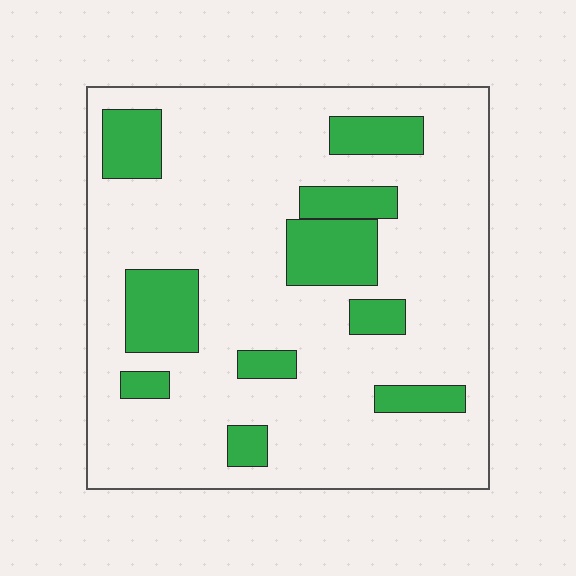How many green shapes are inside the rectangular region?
10.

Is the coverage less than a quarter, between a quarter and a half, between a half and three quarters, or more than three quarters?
Less than a quarter.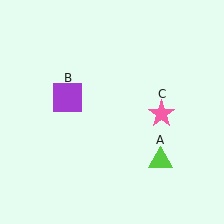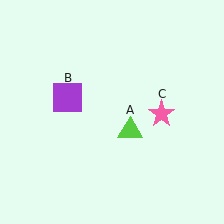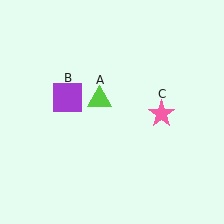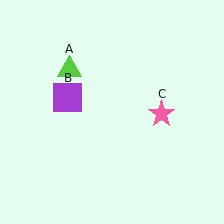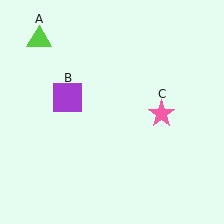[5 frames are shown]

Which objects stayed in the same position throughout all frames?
Purple square (object B) and pink star (object C) remained stationary.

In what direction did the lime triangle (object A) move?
The lime triangle (object A) moved up and to the left.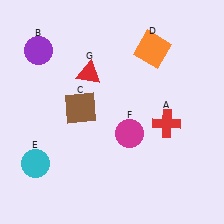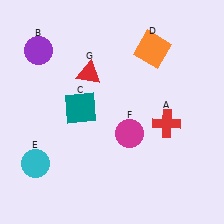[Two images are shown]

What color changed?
The square (C) changed from brown in Image 1 to teal in Image 2.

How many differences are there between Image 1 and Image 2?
There is 1 difference between the two images.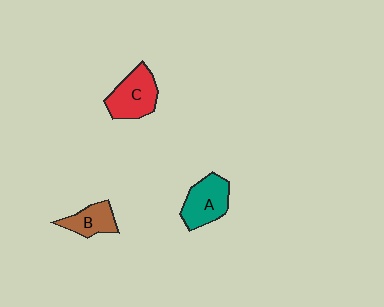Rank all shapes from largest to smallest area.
From largest to smallest: C (red), A (teal), B (brown).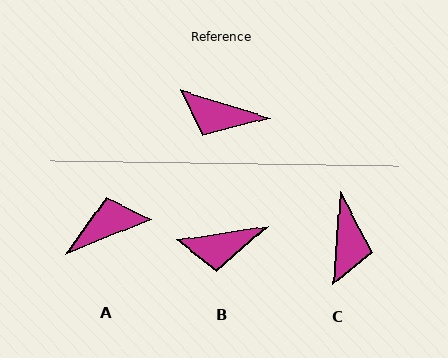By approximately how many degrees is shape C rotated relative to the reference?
Approximately 103 degrees counter-clockwise.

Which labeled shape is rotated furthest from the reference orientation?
A, about 140 degrees away.